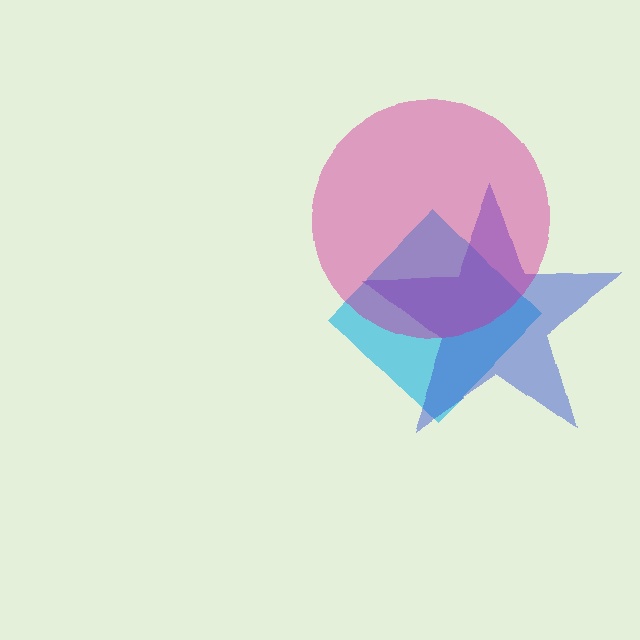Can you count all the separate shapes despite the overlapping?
Yes, there are 3 separate shapes.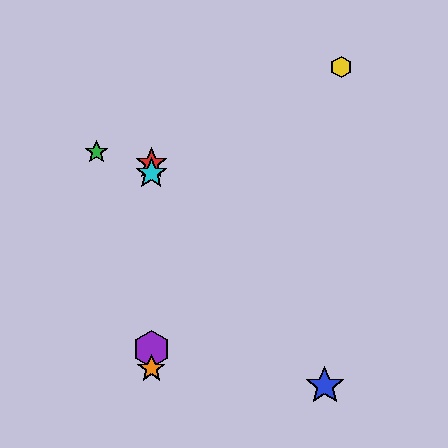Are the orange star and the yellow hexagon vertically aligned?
No, the orange star is at x≈151 and the yellow hexagon is at x≈341.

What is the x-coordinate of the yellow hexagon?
The yellow hexagon is at x≈341.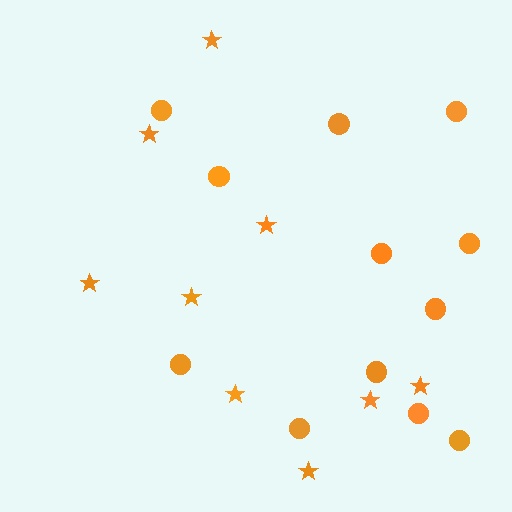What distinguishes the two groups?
There are 2 groups: one group of stars (9) and one group of circles (12).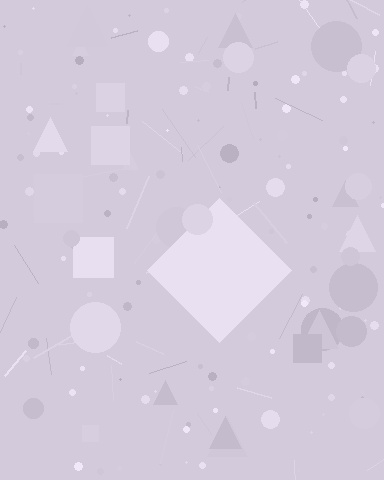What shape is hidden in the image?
A diamond is hidden in the image.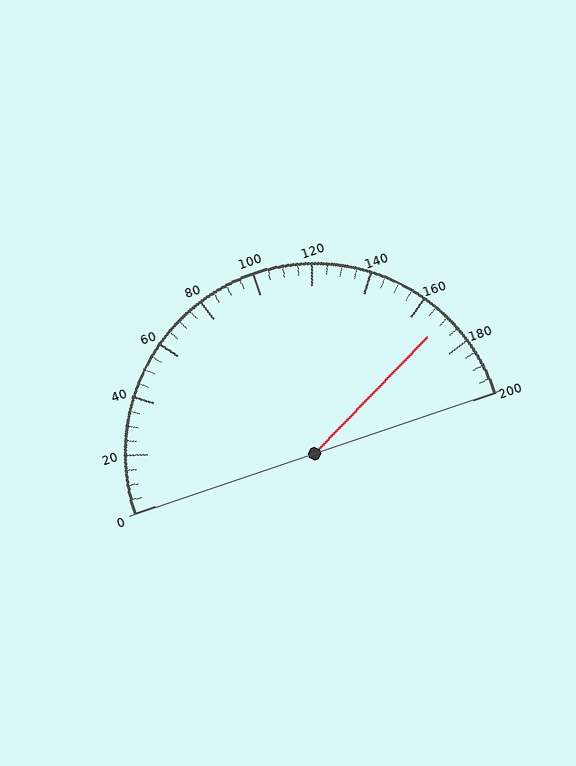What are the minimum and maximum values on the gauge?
The gauge ranges from 0 to 200.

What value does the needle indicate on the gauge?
The needle indicates approximately 170.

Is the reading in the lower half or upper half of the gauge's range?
The reading is in the upper half of the range (0 to 200).